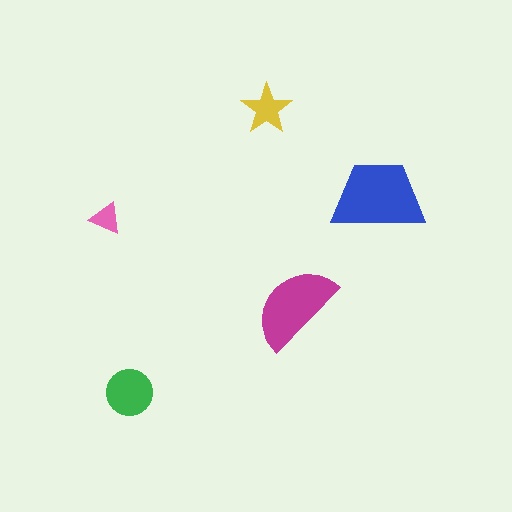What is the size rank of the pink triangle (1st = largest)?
5th.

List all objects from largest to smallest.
The blue trapezoid, the magenta semicircle, the green circle, the yellow star, the pink triangle.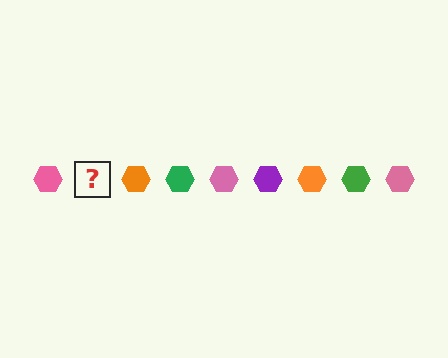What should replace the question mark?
The question mark should be replaced with a purple hexagon.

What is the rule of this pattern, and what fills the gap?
The rule is that the pattern cycles through pink, purple, orange, green hexagons. The gap should be filled with a purple hexagon.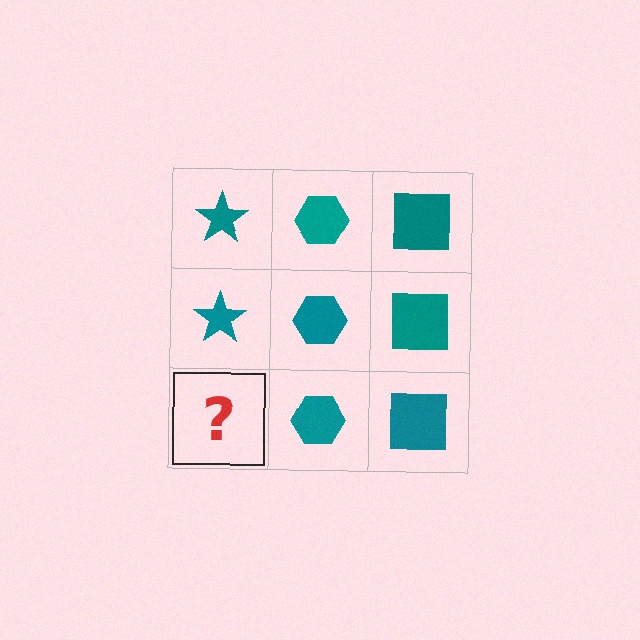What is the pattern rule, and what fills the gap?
The rule is that each column has a consistent shape. The gap should be filled with a teal star.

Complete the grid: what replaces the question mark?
The question mark should be replaced with a teal star.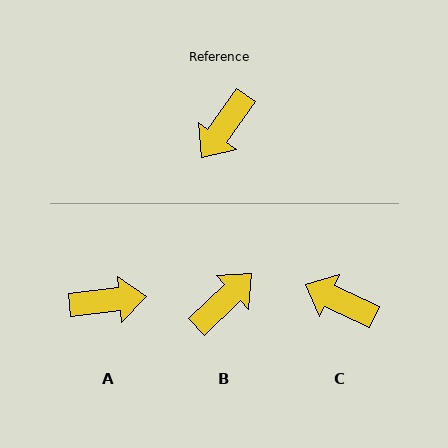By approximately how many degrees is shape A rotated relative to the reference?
Approximately 132 degrees counter-clockwise.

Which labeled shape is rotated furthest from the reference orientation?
B, about 169 degrees away.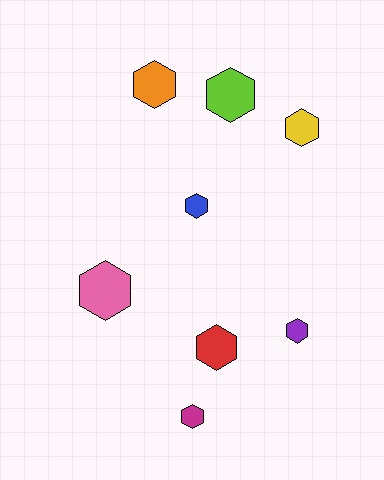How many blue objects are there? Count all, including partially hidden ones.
There is 1 blue object.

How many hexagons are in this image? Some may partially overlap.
There are 8 hexagons.